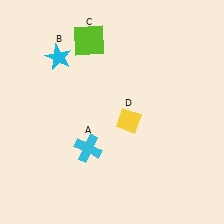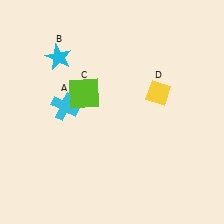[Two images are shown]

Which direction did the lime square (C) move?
The lime square (C) moved down.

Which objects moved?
The objects that moved are: the cyan cross (A), the lime square (C), the yellow diamond (D).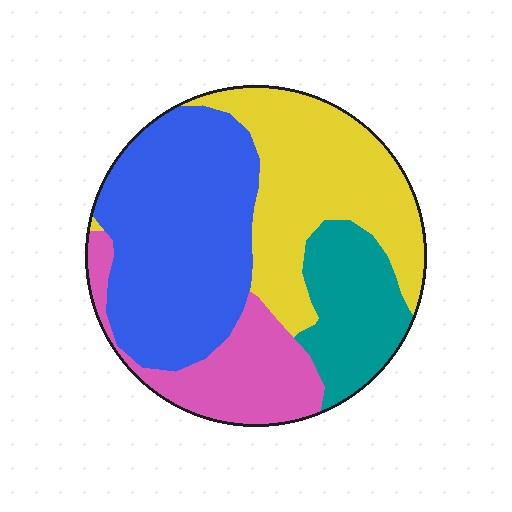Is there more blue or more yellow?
Blue.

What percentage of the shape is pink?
Pink takes up about one sixth (1/6) of the shape.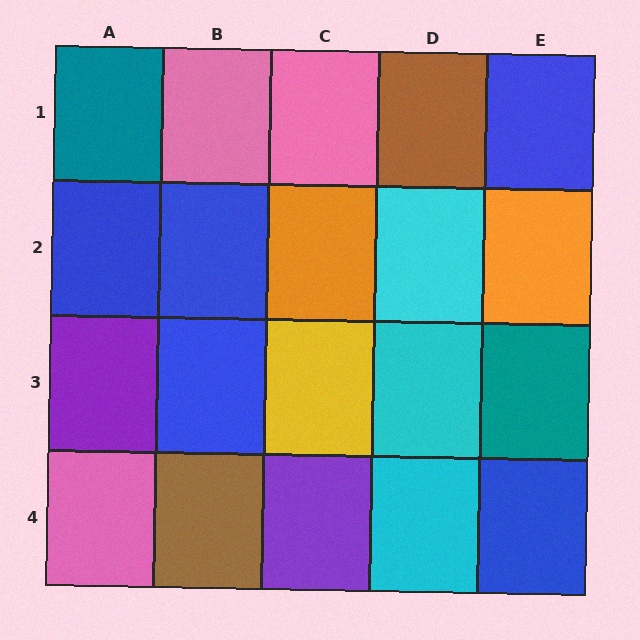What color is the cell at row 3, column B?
Blue.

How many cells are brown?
2 cells are brown.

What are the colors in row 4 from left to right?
Pink, brown, purple, cyan, blue.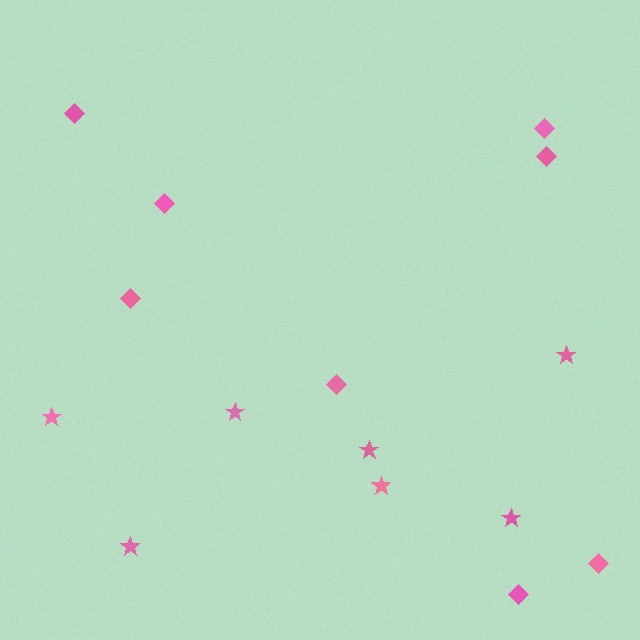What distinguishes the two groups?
There are 2 groups: one group of stars (7) and one group of diamonds (8).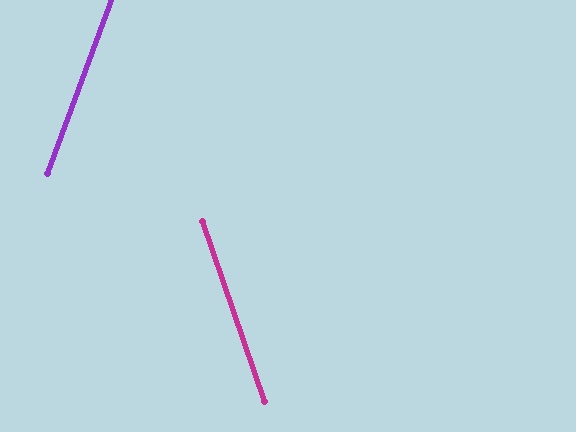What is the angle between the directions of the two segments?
Approximately 39 degrees.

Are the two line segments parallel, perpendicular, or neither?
Neither parallel nor perpendicular — they differ by about 39°.